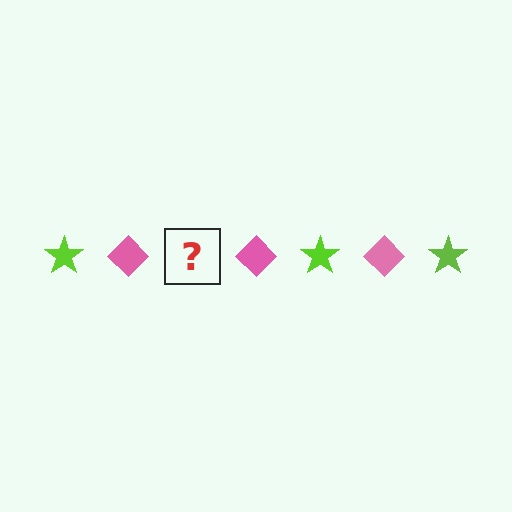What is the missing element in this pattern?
The missing element is a lime star.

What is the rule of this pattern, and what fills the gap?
The rule is that the pattern alternates between lime star and pink diamond. The gap should be filled with a lime star.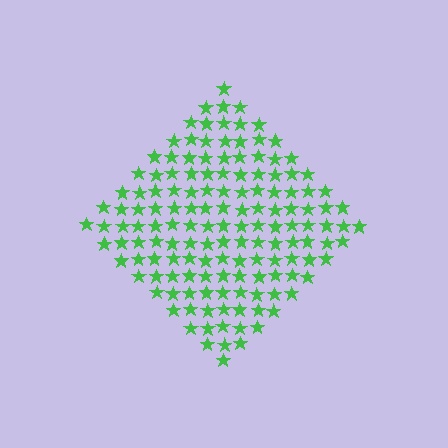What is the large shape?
The large shape is a diamond.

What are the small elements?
The small elements are stars.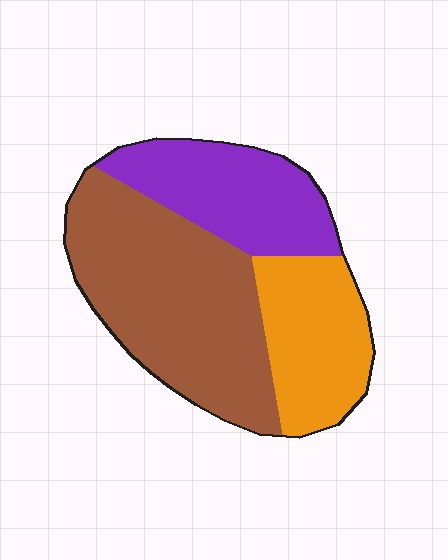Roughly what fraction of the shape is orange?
Orange covers 25% of the shape.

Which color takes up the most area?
Brown, at roughly 50%.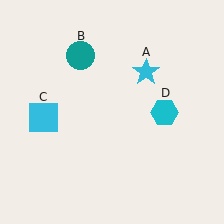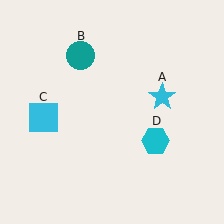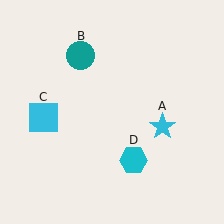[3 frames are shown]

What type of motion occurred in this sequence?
The cyan star (object A), cyan hexagon (object D) rotated clockwise around the center of the scene.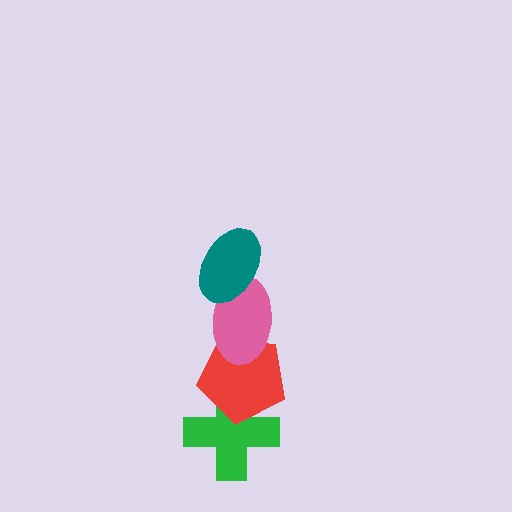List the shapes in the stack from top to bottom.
From top to bottom: the teal ellipse, the pink ellipse, the red pentagon, the green cross.